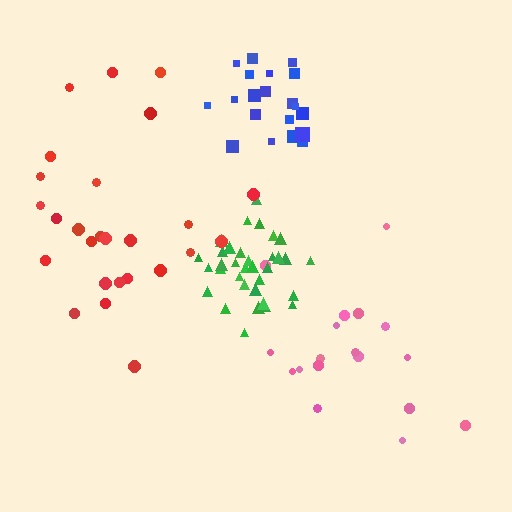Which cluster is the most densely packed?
Green.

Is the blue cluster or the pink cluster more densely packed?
Blue.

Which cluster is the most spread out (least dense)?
Red.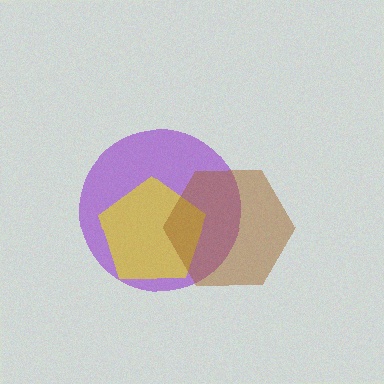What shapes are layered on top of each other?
The layered shapes are: a purple circle, a yellow pentagon, a brown hexagon.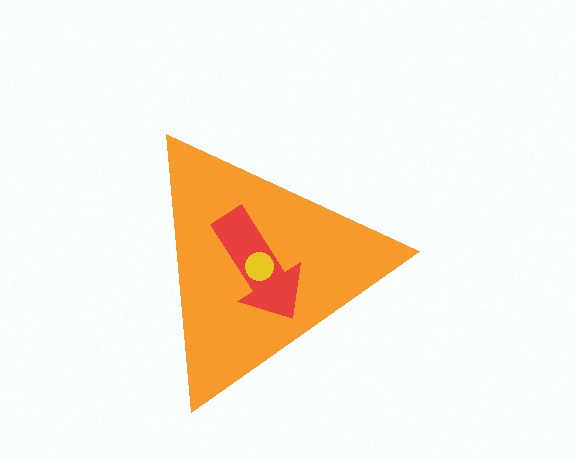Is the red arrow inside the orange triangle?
Yes.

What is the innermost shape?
The yellow circle.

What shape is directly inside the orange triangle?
The red arrow.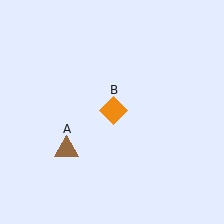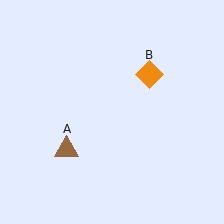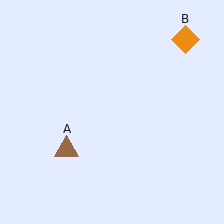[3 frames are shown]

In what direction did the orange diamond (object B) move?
The orange diamond (object B) moved up and to the right.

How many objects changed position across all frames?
1 object changed position: orange diamond (object B).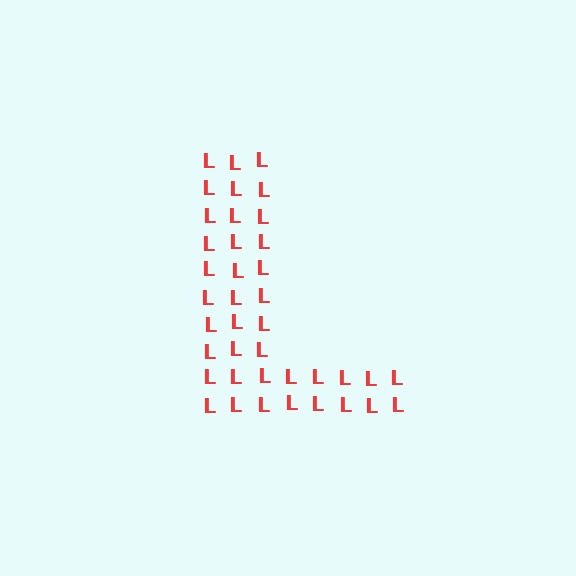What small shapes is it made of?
It is made of small letter L's.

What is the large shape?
The large shape is the letter L.